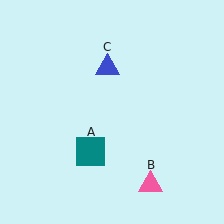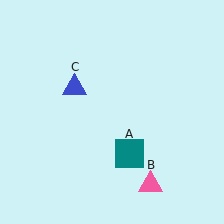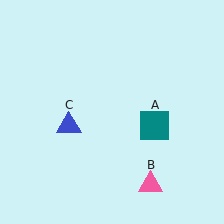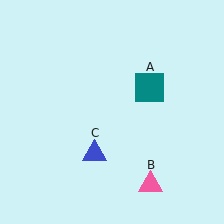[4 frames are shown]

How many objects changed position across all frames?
2 objects changed position: teal square (object A), blue triangle (object C).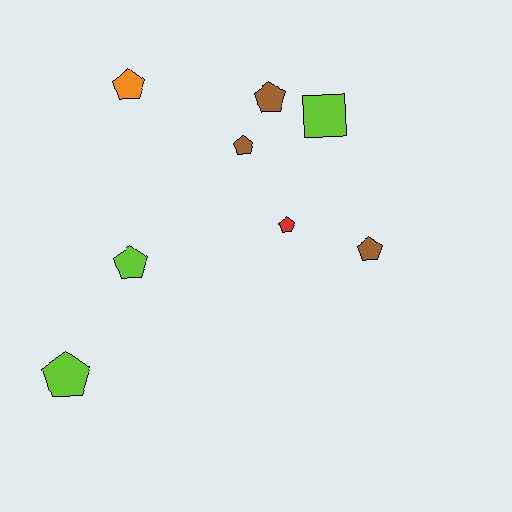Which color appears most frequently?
Lime, with 3 objects.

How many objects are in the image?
There are 8 objects.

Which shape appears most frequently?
Pentagon, with 7 objects.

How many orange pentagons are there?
There is 1 orange pentagon.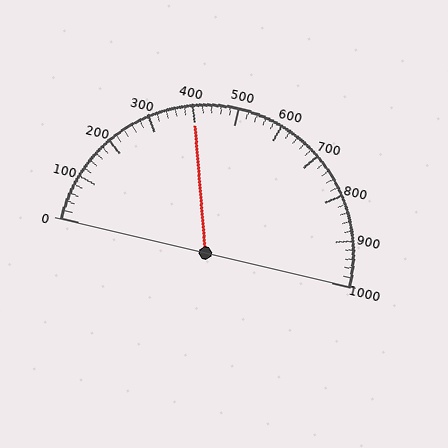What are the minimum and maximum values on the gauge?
The gauge ranges from 0 to 1000.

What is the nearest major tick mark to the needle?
The nearest major tick mark is 400.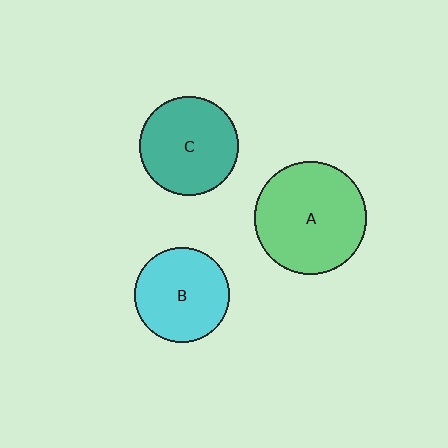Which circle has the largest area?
Circle A (green).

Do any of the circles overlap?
No, none of the circles overlap.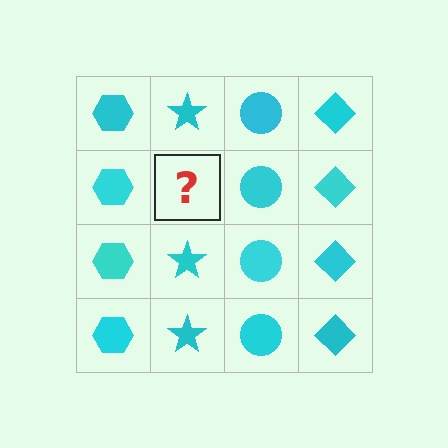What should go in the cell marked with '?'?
The missing cell should contain a cyan star.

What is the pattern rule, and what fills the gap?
The rule is that each column has a consistent shape. The gap should be filled with a cyan star.